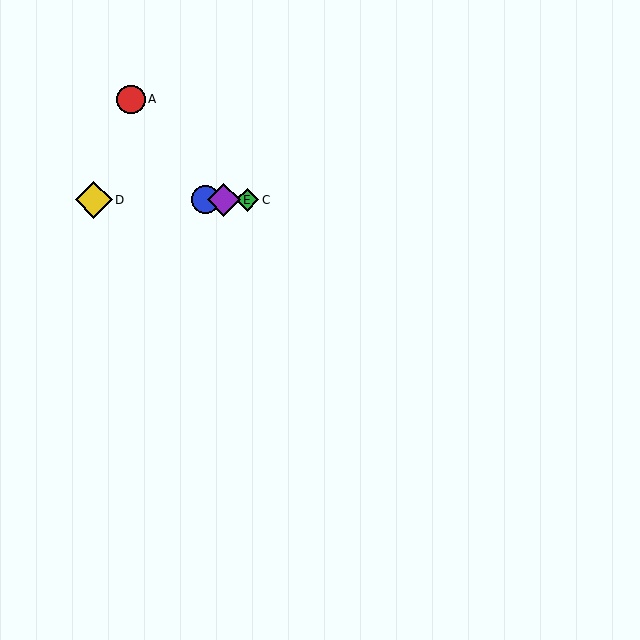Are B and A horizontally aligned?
No, B is at y≈200 and A is at y≈99.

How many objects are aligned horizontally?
4 objects (B, C, D, E) are aligned horizontally.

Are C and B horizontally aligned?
Yes, both are at y≈200.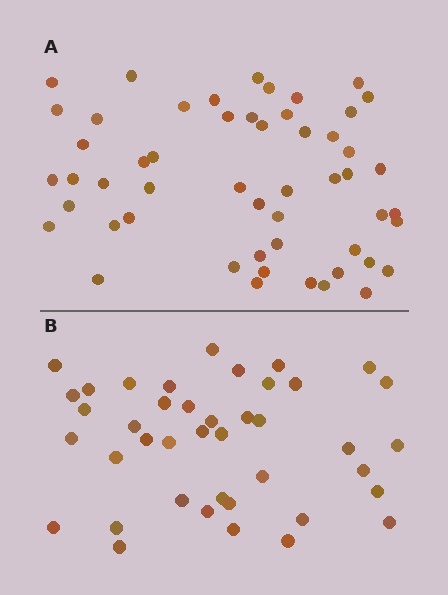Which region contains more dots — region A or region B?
Region A (the top region) has more dots.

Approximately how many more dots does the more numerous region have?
Region A has roughly 12 or so more dots than region B.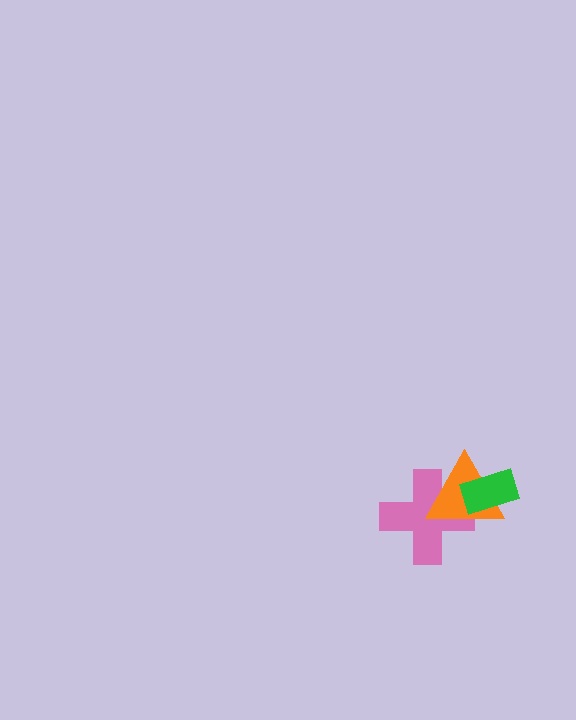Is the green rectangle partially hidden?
No, no other shape covers it.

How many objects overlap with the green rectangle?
1 object overlaps with the green rectangle.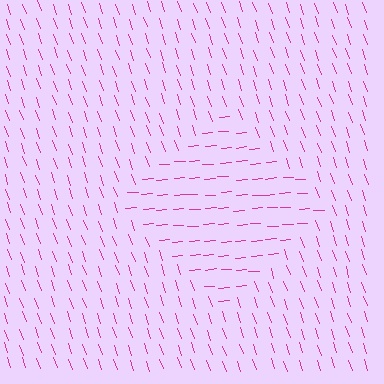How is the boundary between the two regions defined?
The boundary is defined purely by a change in line orientation (approximately 75 degrees difference). All lines are the same color and thickness.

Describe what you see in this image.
The image is filled with small magenta line segments. A diamond region in the image has lines oriented differently from the surrounding lines, creating a visible texture boundary.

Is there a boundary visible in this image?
Yes, there is a texture boundary formed by a change in line orientation.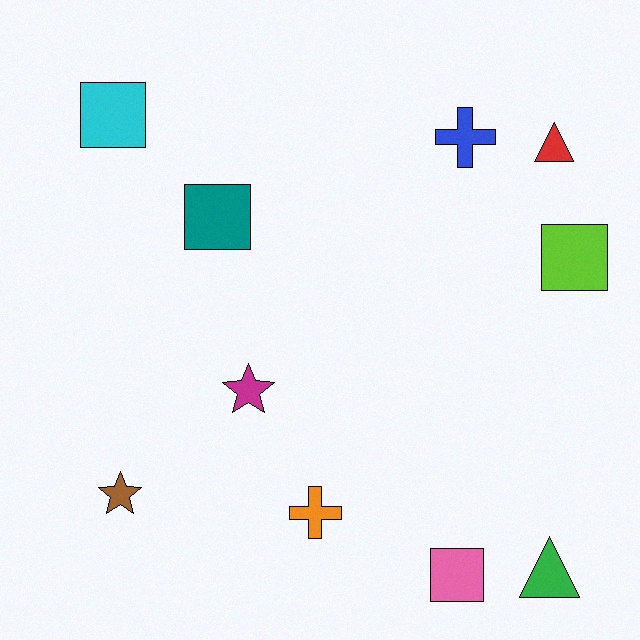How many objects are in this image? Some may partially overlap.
There are 10 objects.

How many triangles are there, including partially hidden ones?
There are 2 triangles.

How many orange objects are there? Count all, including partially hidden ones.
There is 1 orange object.